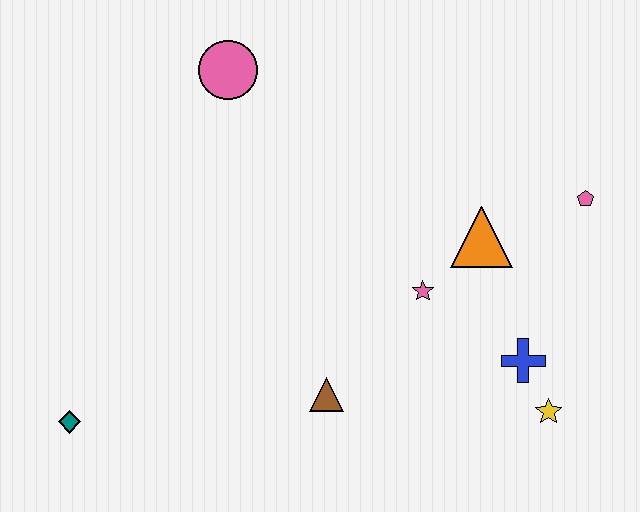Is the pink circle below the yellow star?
No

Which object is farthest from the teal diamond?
The pink pentagon is farthest from the teal diamond.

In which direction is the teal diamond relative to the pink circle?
The teal diamond is below the pink circle.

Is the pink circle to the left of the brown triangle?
Yes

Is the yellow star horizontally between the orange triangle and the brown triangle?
No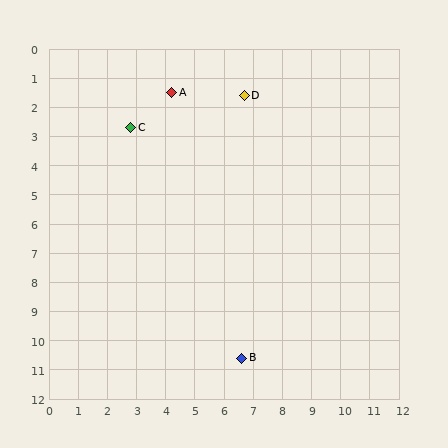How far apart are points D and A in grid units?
Points D and A are about 2.5 grid units apart.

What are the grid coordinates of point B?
Point B is at approximately (6.6, 10.6).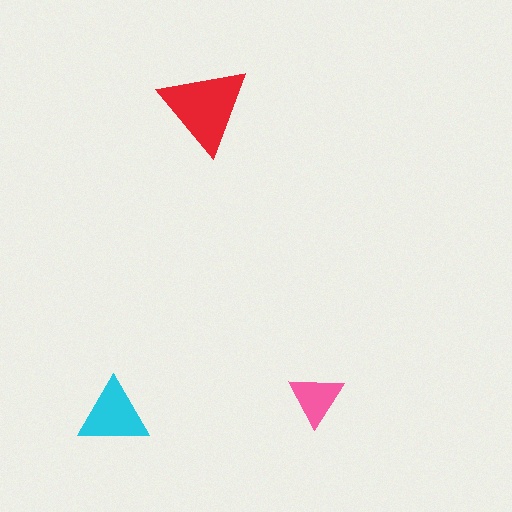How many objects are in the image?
There are 3 objects in the image.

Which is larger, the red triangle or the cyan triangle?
The red one.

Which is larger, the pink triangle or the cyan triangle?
The cyan one.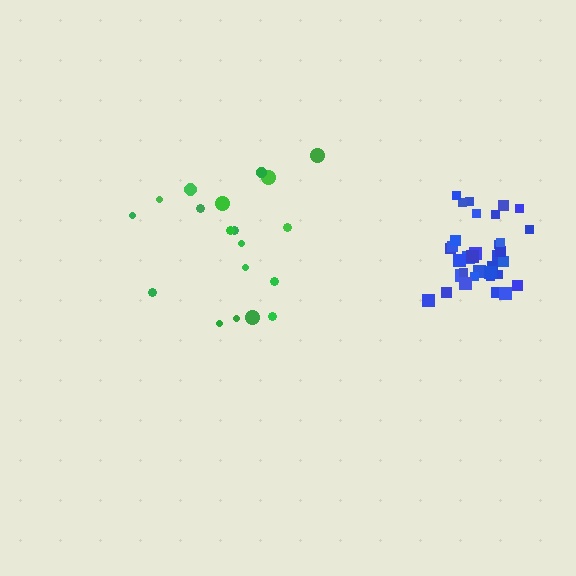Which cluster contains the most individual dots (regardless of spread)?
Blue (35).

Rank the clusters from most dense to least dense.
blue, green.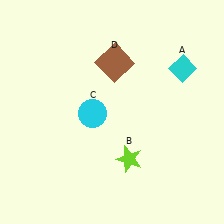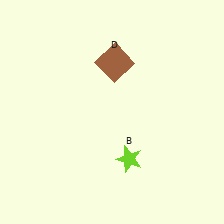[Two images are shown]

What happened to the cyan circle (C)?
The cyan circle (C) was removed in Image 2. It was in the bottom-left area of Image 1.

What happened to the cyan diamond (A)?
The cyan diamond (A) was removed in Image 2. It was in the top-right area of Image 1.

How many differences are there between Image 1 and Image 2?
There are 2 differences between the two images.